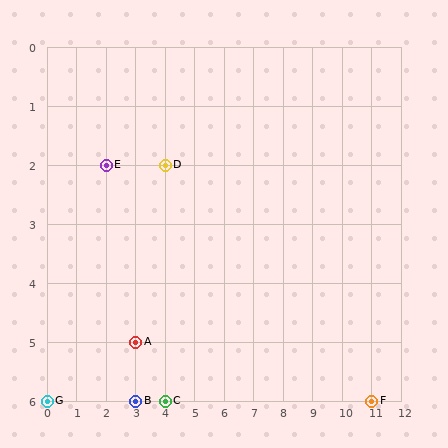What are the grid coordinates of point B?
Point B is at grid coordinates (3, 6).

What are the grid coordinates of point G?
Point G is at grid coordinates (0, 6).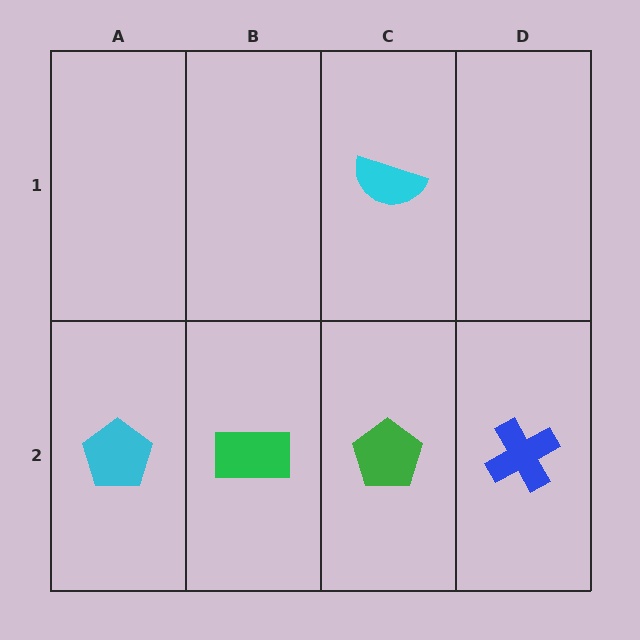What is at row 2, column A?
A cyan pentagon.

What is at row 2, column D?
A blue cross.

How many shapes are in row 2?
4 shapes.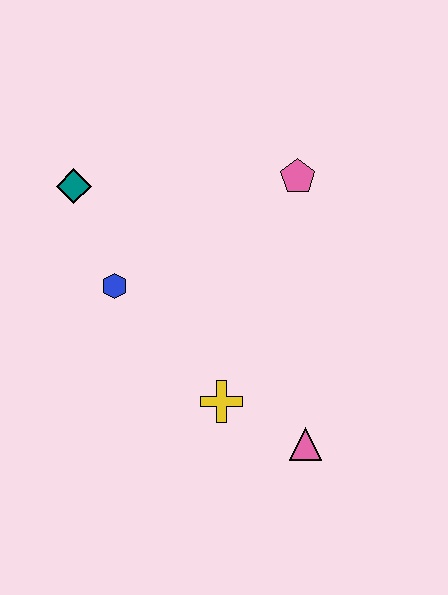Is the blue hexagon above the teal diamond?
No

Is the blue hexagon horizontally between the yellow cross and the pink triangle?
No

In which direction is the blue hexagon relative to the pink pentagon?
The blue hexagon is to the left of the pink pentagon.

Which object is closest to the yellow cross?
The pink triangle is closest to the yellow cross.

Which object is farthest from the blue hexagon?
The pink triangle is farthest from the blue hexagon.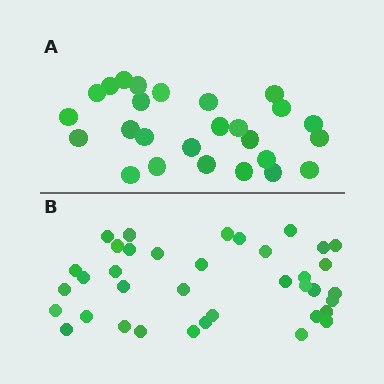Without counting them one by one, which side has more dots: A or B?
Region B (the bottom region) has more dots.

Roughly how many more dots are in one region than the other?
Region B has roughly 12 or so more dots than region A.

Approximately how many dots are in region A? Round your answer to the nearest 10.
About 30 dots. (The exact count is 26, which rounds to 30.)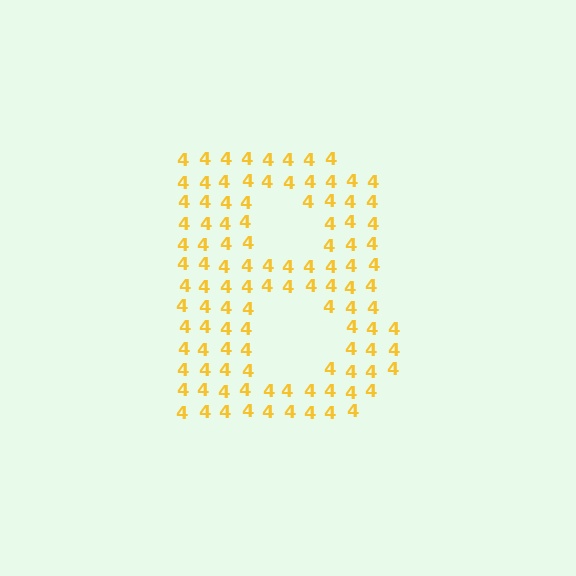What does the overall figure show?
The overall figure shows the letter B.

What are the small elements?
The small elements are digit 4's.